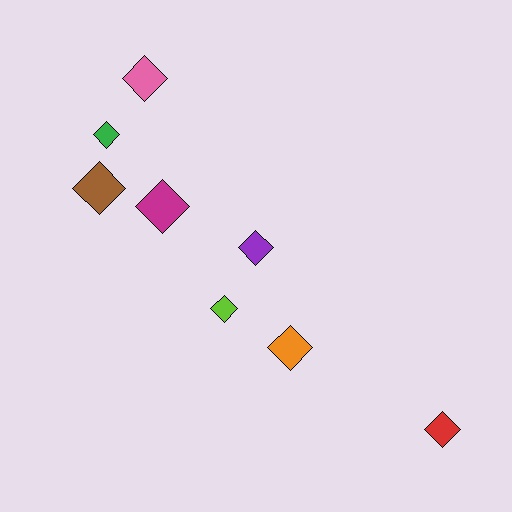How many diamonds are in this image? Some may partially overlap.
There are 8 diamonds.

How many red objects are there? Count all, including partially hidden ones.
There is 1 red object.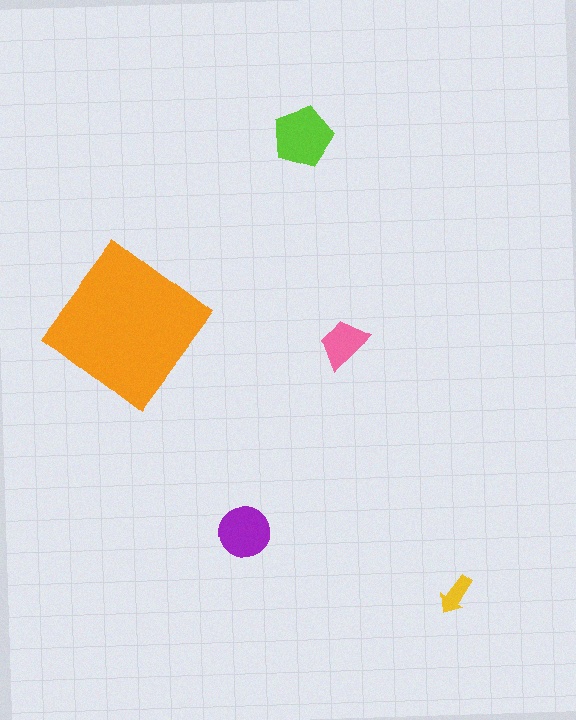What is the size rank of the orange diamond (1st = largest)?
1st.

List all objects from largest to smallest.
The orange diamond, the lime pentagon, the purple circle, the pink trapezoid, the yellow arrow.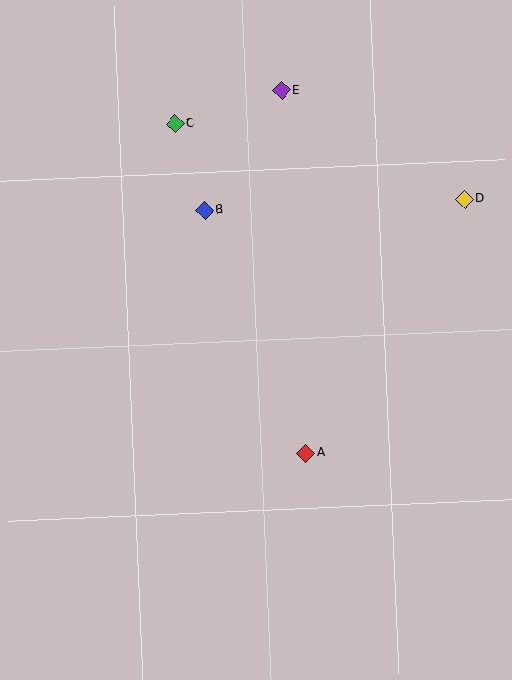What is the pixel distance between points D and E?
The distance between D and E is 212 pixels.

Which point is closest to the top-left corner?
Point C is closest to the top-left corner.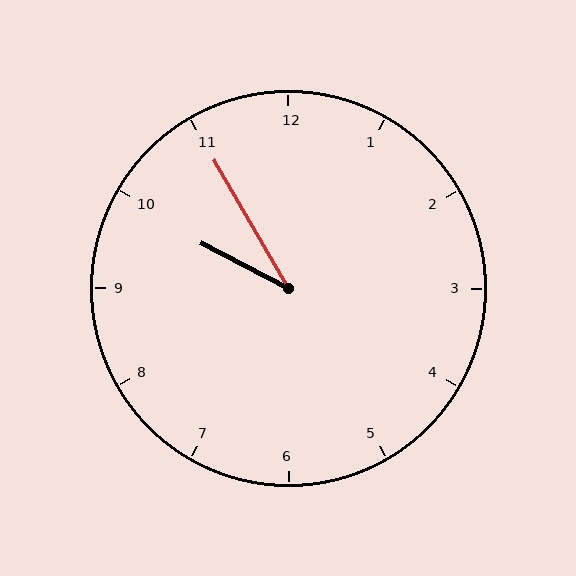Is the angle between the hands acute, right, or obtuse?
It is acute.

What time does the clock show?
9:55.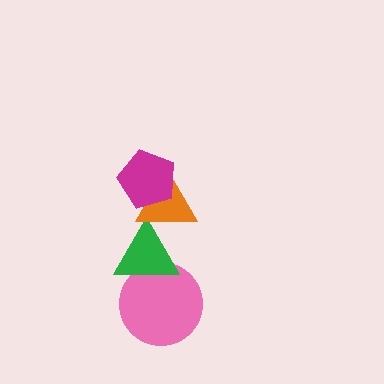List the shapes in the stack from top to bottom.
From top to bottom: the magenta pentagon, the orange triangle, the green triangle, the pink circle.